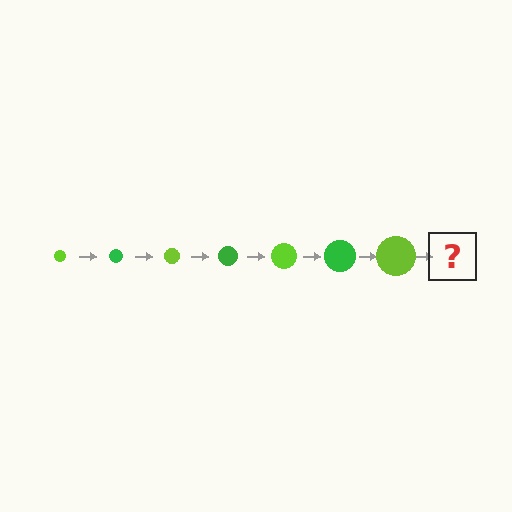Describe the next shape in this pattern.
It should be a green circle, larger than the previous one.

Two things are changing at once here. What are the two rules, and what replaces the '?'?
The two rules are that the circle grows larger each step and the color cycles through lime and green. The '?' should be a green circle, larger than the previous one.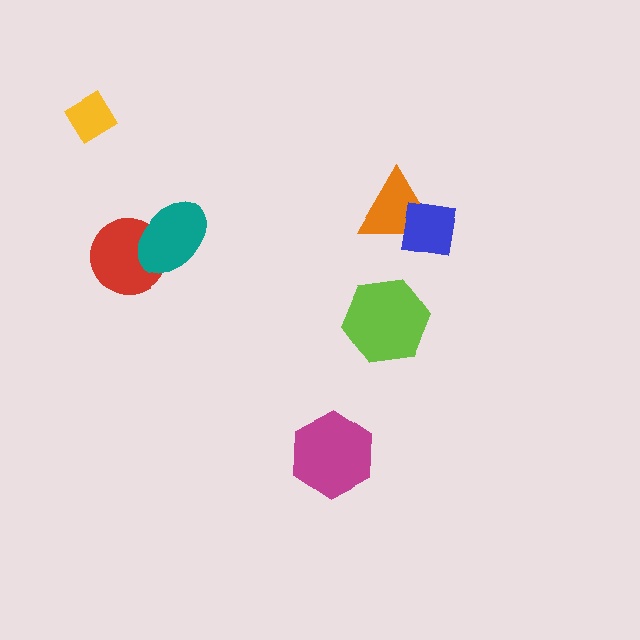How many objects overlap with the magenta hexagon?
0 objects overlap with the magenta hexagon.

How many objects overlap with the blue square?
1 object overlaps with the blue square.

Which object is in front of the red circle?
The teal ellipse is in front of the red circle.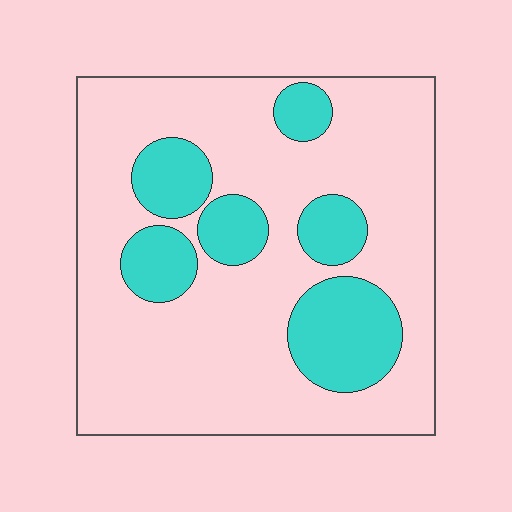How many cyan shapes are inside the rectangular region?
6.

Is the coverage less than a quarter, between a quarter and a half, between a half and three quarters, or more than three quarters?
Less than a quarter.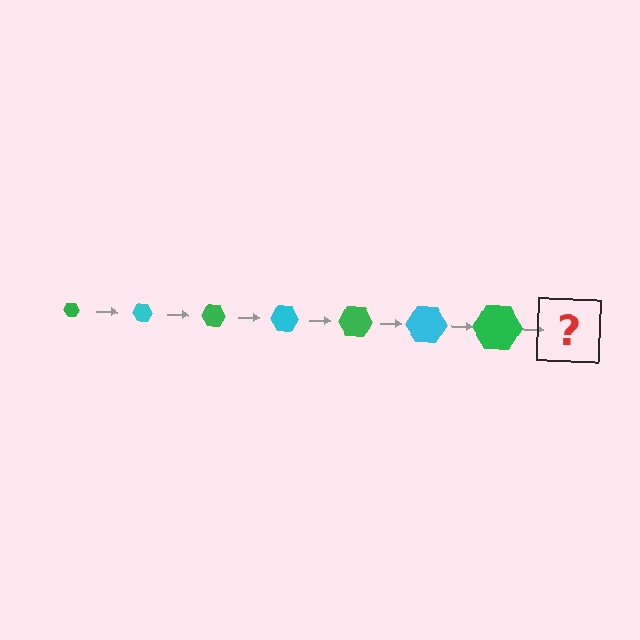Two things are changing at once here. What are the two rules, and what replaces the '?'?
The two rules are that the hexagon grows larger each step and the color cycles through green and cyan. The '?' should be a cyan hexagon, larger than the previous one.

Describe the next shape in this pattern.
It should be a cyan hexagon, larger than the previous one.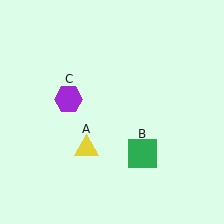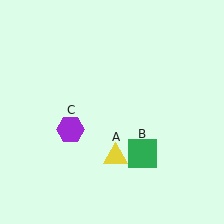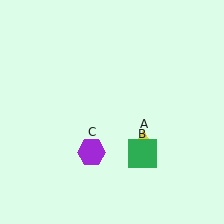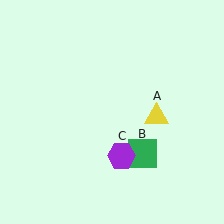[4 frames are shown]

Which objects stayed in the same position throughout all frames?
Green square (object B) remained stationary.